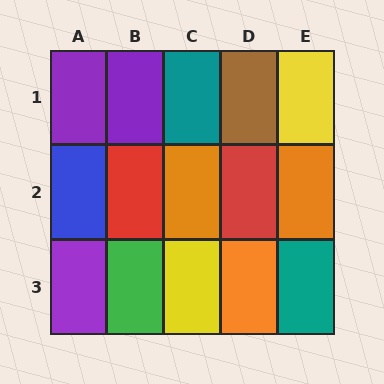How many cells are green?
1 cell is green.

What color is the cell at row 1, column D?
Brown.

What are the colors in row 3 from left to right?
Purple, green, yellow, orange, teal.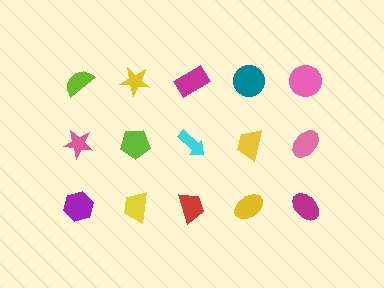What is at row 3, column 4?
A yellow ellipse.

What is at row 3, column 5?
A magenta ellipse.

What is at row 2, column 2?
A lime pentagon.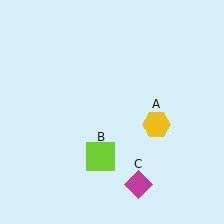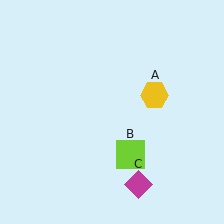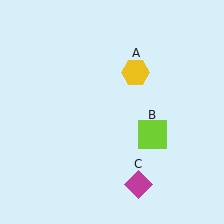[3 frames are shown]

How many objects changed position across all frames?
2 objects changed position: yellow hexagon (object A), lime square (object B).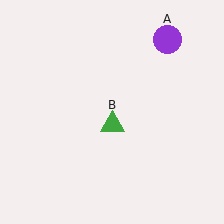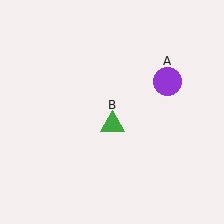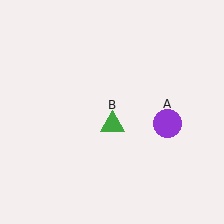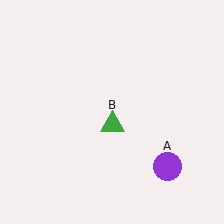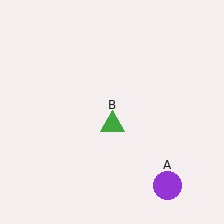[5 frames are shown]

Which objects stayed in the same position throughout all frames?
Green triangle (object B) remained stationary.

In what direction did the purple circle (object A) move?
The purple circle (object A) moved down.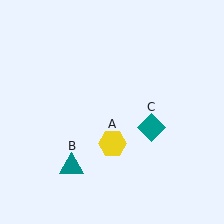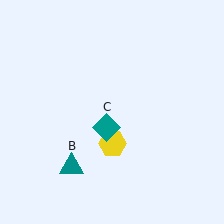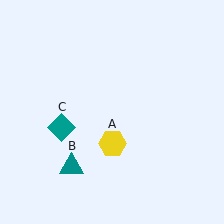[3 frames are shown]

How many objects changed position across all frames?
1 object changed position: teal diamond (object C).